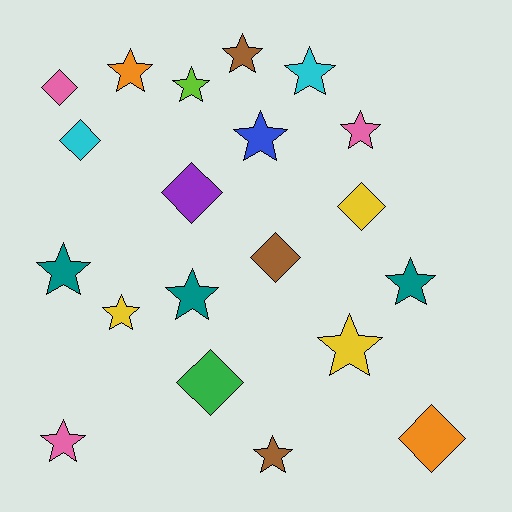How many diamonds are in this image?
There are 7 diamonds.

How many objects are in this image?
There are 20 objects.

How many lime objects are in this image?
There is 1 lime object.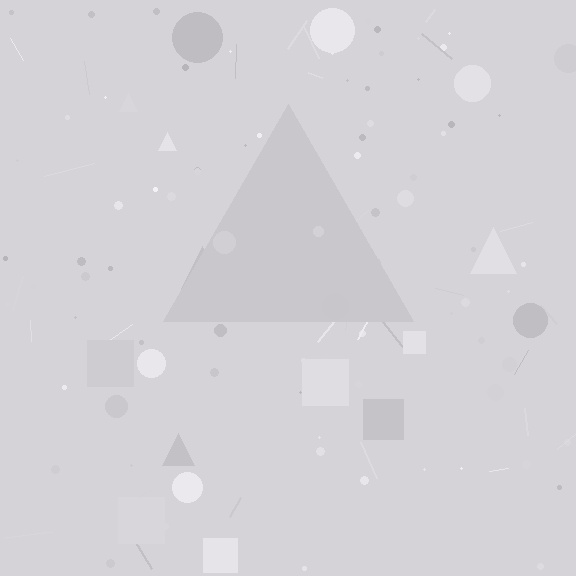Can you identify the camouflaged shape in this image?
The camouflaged shape is a triangle.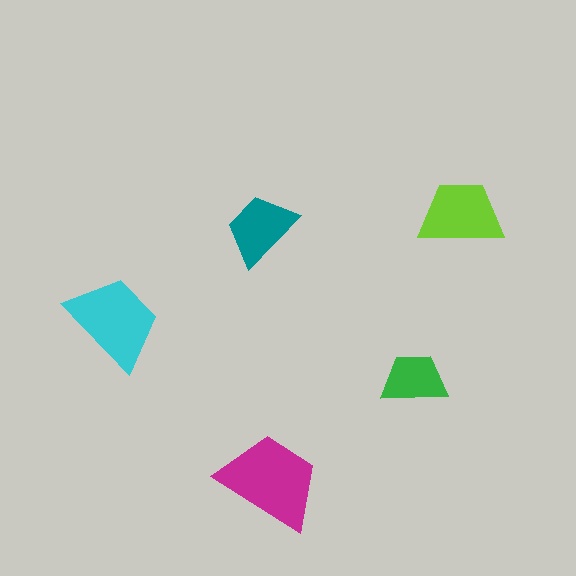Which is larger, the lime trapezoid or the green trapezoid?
The lime one.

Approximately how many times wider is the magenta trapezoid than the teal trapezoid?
About 1.5 times wider.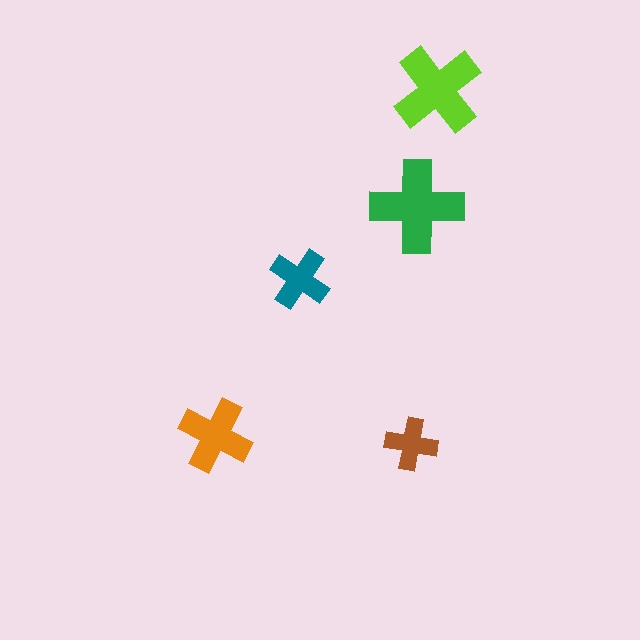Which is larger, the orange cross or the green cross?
The green one.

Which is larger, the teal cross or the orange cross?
The orange one.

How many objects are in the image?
There are 5 objects in the image.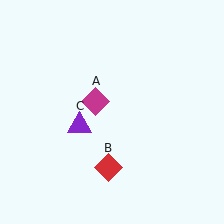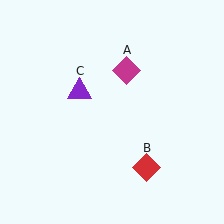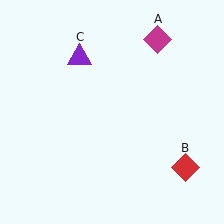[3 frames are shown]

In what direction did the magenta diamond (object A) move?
The magenta diamond (object A) moved up and to the right.